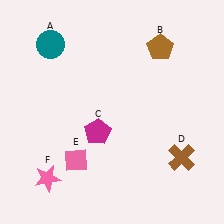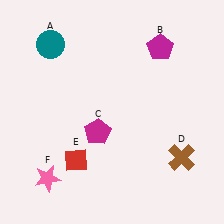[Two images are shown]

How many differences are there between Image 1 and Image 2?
There are 2 differences between the two images.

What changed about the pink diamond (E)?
In Image 1, E is pink. In Image 2, it changed to red.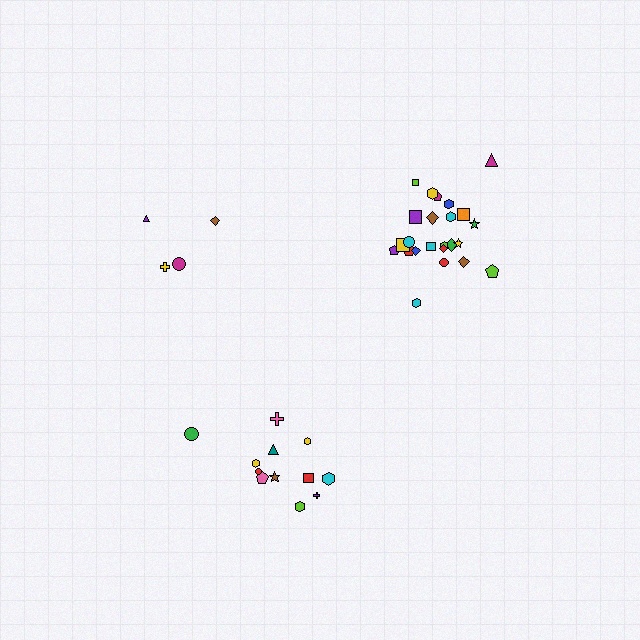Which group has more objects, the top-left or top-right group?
The top-right group.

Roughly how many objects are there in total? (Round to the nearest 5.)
Roughly 40 objects in total.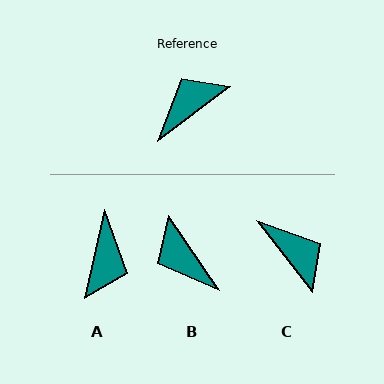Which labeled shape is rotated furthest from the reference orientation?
A, about 140 degrees away.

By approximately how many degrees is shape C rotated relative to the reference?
Approximately 89 degrees clockwise.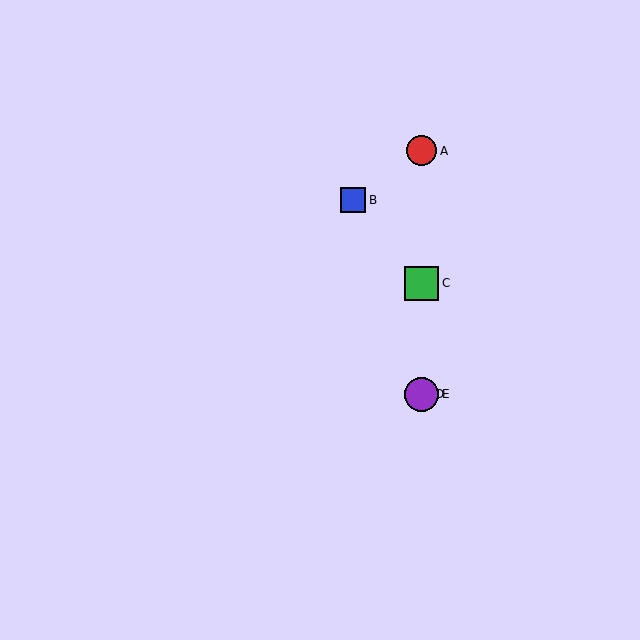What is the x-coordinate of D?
Object D is at x≈422.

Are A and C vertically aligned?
Yes, both are at x≈422.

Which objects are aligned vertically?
Objects A, C, D, E are aligned vertically.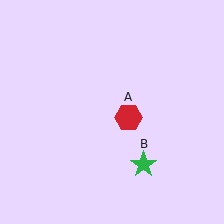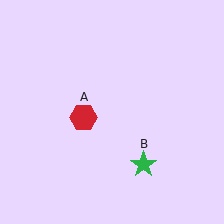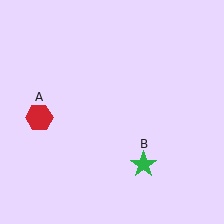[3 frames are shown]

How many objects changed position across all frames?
1 object changed position: red hexagon (object A).